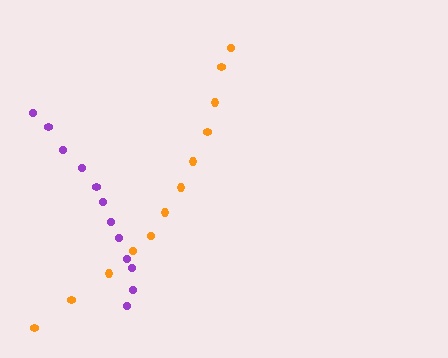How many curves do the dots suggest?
There are 2 distinct paths.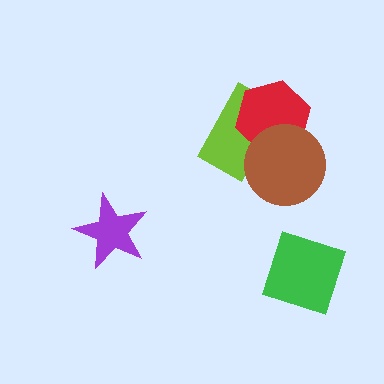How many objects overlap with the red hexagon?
2 objects overlap with the red hexagon.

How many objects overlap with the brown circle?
2 objects overlap with the brown circle.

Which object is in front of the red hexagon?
The brown circle is in front of the red hexagon.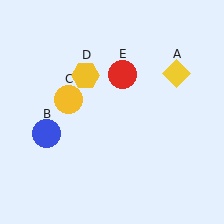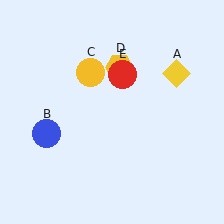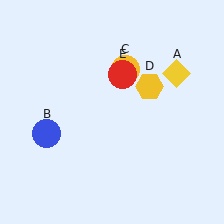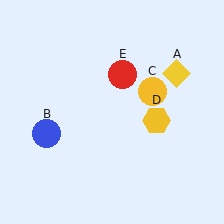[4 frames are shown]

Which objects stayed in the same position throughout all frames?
Yellow diamond (object A) and blue circle (object B) and red circle (object E) remained stationary.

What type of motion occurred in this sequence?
The yellow circle (object C), yellow hexagon (object D) rotated clockwise around the center of the scene.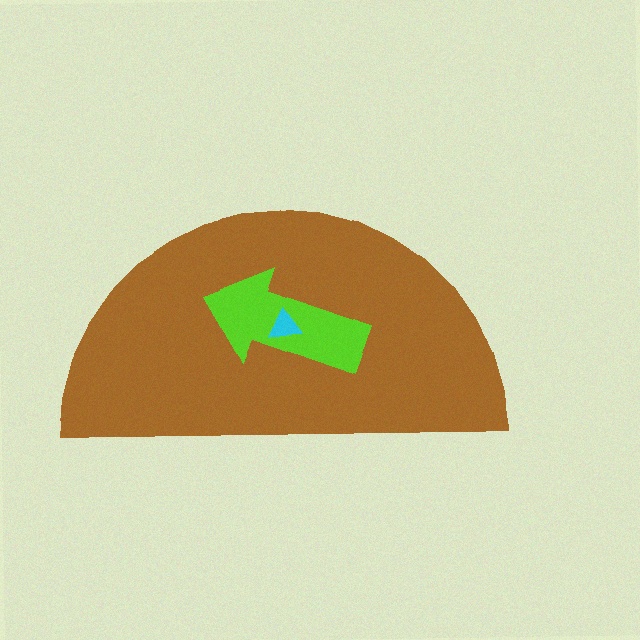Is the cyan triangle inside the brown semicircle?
Yes.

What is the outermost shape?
The brown semicircle.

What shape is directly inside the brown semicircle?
The lime arrow.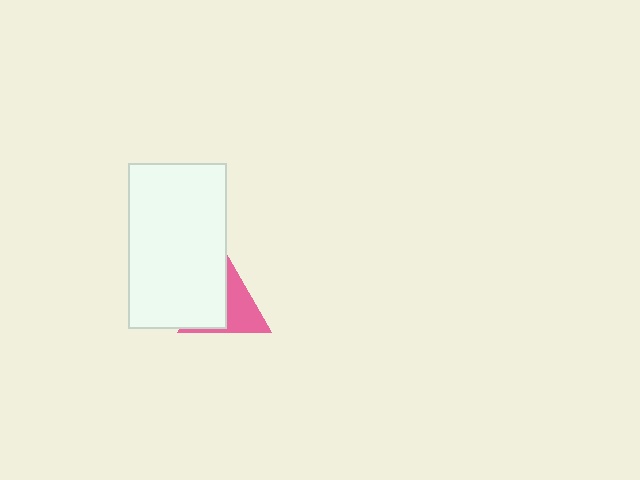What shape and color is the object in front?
The object in front is a white rectangle.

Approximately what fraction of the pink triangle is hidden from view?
Roughly 51% of the pink triangle is hidden behind the white rectangle.